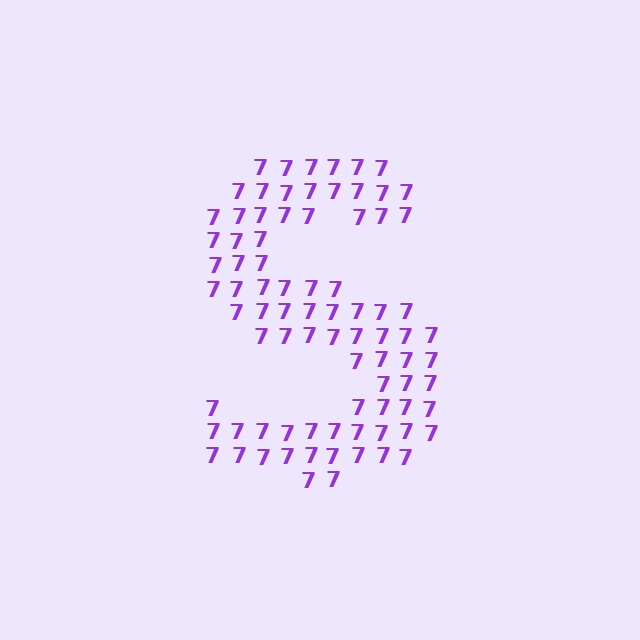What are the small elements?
The small elements are digit 7's.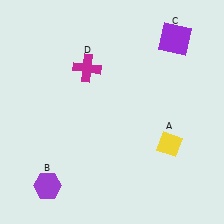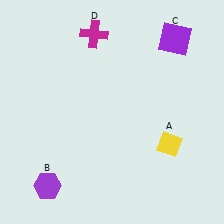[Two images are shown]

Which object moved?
The magenta cross (D) moved up.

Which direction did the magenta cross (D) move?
The magenta cross (D) moved up.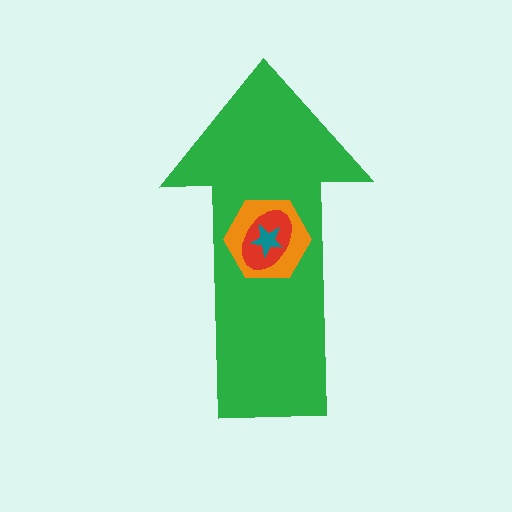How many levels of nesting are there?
4.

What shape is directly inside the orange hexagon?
The red ellipse.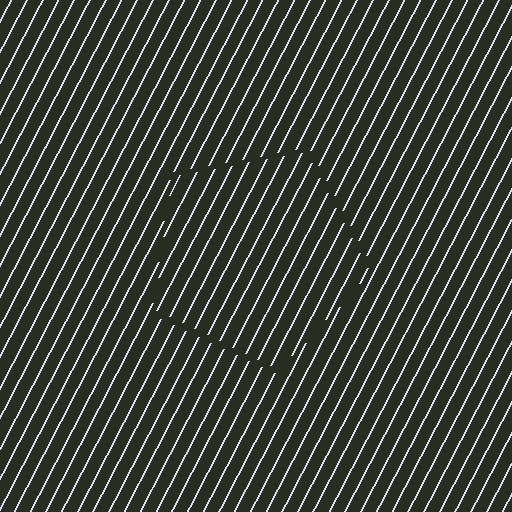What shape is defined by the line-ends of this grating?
An illusory pentagon. The interior of the shape contains the same grating, shifted by half a period — the contour is defined by the phase discontinuity where line-ends from the inner and outer gratings abut.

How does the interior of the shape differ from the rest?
The interior of the shape contains the same grating, shifted by half a period — the contour is defined by the phase discontinuity where line-ends from the inner and outer gratings abut.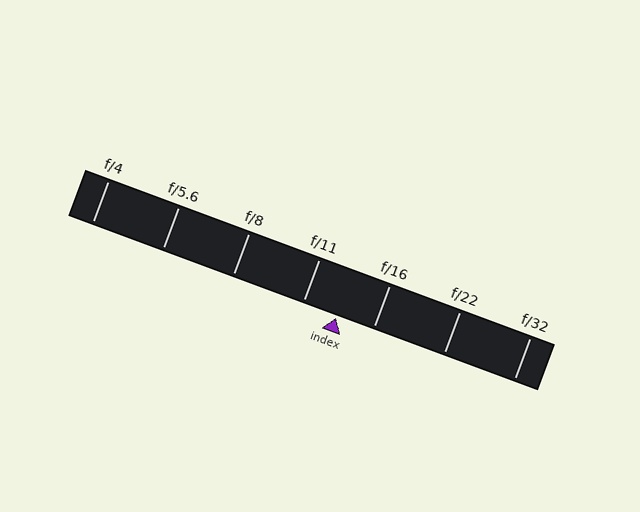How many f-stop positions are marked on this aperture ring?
There are 7 f-stop positions marked.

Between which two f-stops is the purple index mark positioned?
The index mark is between f/11 and f/16.